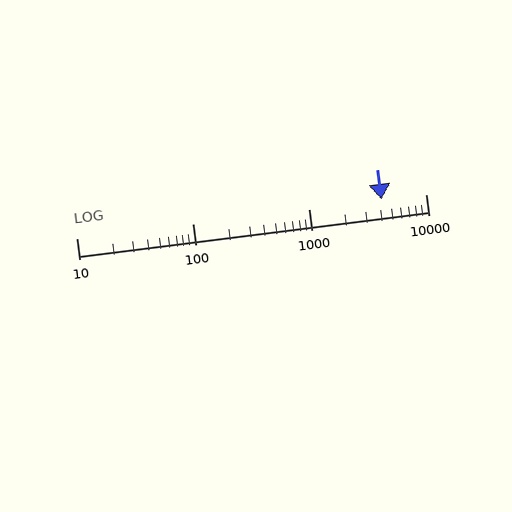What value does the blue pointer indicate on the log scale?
The pointer indicates approximately 4200.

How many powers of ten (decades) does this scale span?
The scale spans 3 decades, from 10 to 10000.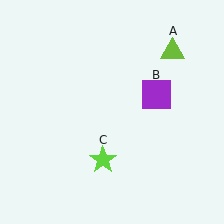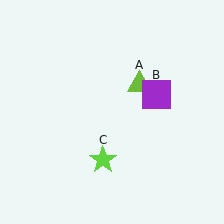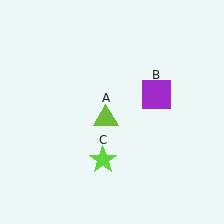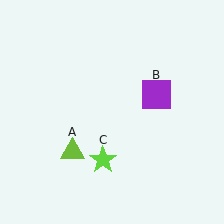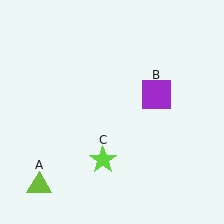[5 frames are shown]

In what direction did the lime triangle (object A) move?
The lime triangle (object A) moved down and to the left.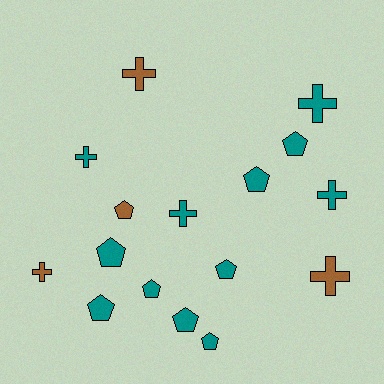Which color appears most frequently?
Teal, with 12 objects.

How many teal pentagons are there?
There are 8 teal pentagons.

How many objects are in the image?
There are 16 objects.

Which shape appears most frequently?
Pentagon, with 9 objects.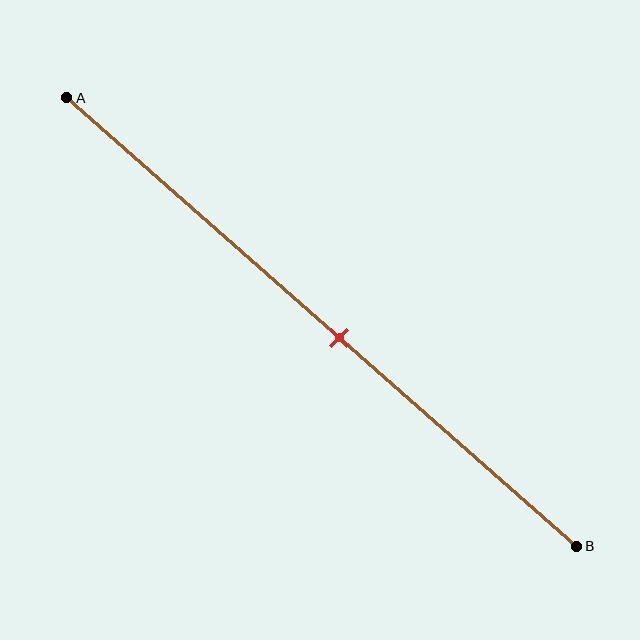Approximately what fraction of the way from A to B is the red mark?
The red mark is approximately 55% of the way from A to B.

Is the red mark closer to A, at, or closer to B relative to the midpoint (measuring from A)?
The red mark is closer to point B than the midpoint of segment AB.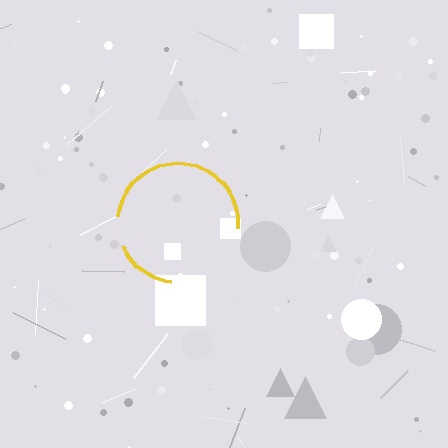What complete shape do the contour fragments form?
The contour fragments form a circle.